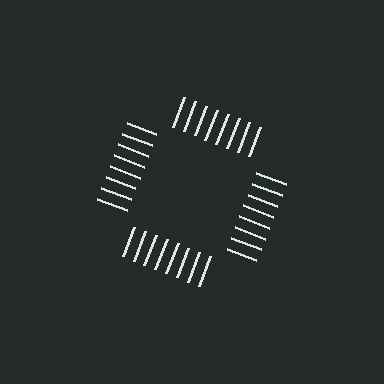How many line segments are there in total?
32 — 8 along each of the 4 edges.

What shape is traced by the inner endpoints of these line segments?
An illusory square — the line segments terminate on its edges but no continuous stroke is drawn.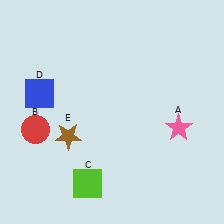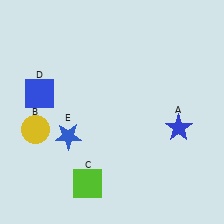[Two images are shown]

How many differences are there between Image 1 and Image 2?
There are 3 differences between the two images.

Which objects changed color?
A changed from pink to blue. B changed from red to yellow. E changed from brown to blue.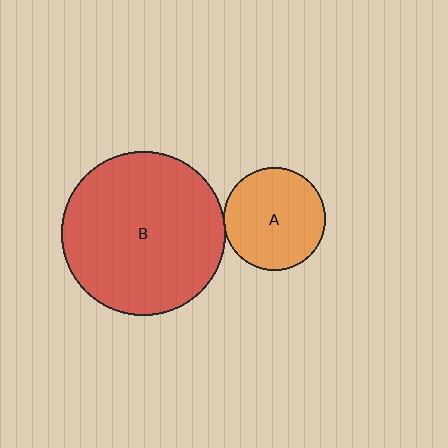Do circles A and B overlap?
Yes.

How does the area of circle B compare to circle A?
Approximately 2.6 times.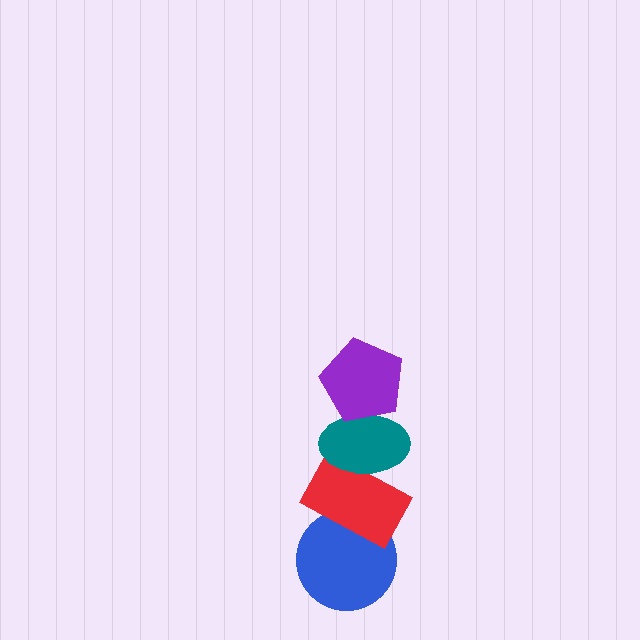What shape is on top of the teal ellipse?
The purple pentagon is on top of the teal ellipse.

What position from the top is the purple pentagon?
The purple pentagon is 1st from the top.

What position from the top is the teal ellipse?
The teal ellipse is 2nd from the top.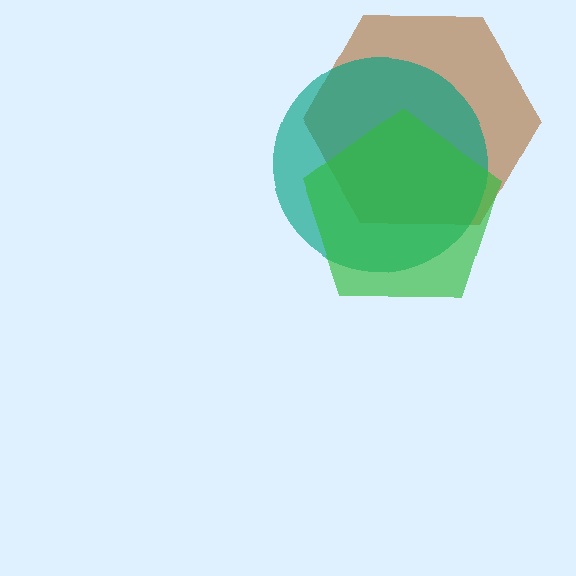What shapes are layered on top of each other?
The layered shapes are: a brown hexagon, a teal circle, a green pentagon.